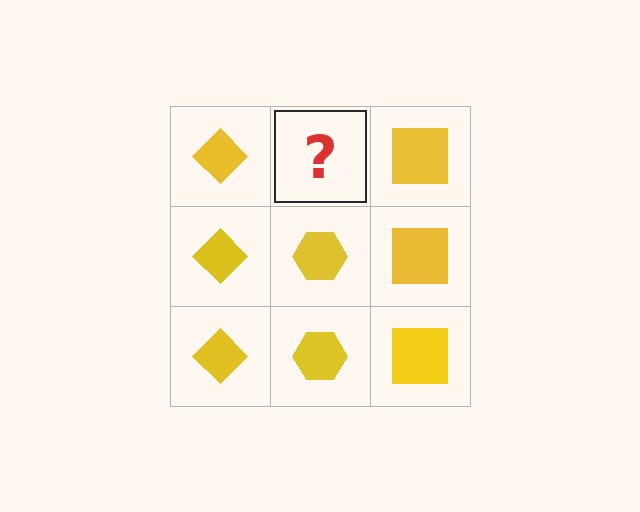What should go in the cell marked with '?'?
The missing cell should contain a yellow hexagon.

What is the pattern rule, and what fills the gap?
The rule is that each column has a consistent shape. The gap should be filled with a yellow hexagon.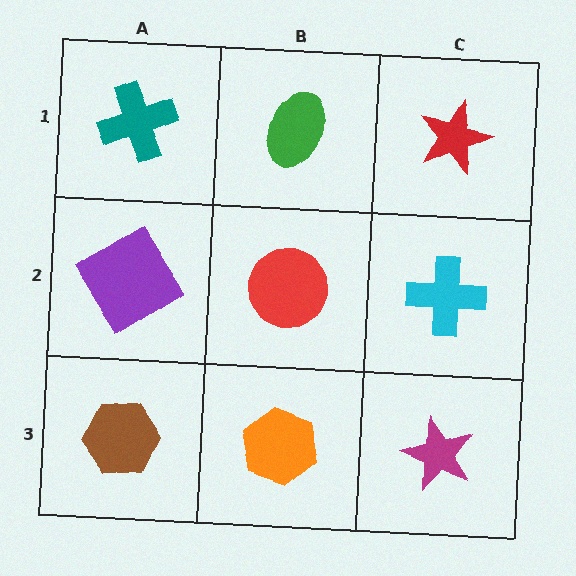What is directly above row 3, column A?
A purple diamond.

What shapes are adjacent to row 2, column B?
A green ellipse (row 1, column B), an orange hexagon (row 3, column B), a purple diamond (row 2, column A), a cyan cross (row 2, column C).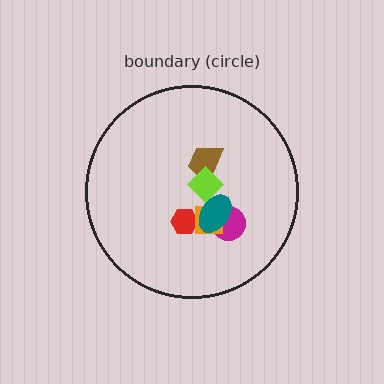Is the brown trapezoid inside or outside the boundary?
Inside.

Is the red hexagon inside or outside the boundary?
Inside.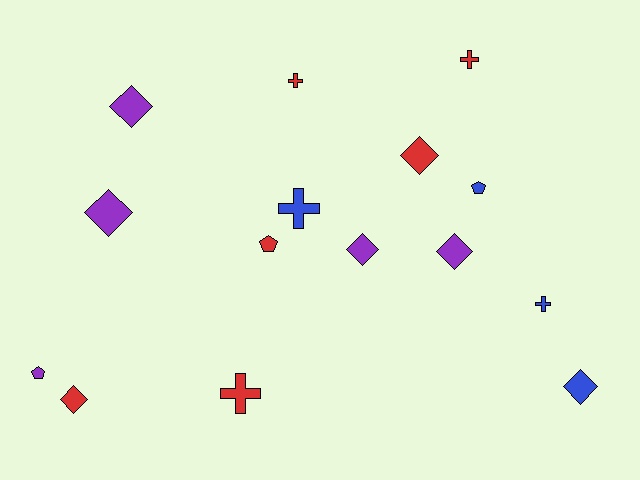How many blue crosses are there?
There are 2 blue crosses.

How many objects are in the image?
There are 15 objects.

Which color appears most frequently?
Red, with 6 objects.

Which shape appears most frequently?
Diamond, with 7 objects.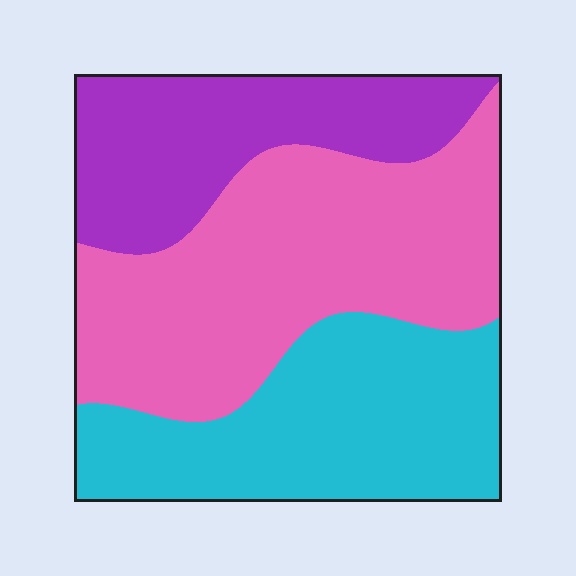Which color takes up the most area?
Pink, at roughly 45%.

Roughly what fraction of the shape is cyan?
Cyan takes up about one third (1/3) of the shape.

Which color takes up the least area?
Purple, at roughly 25%.